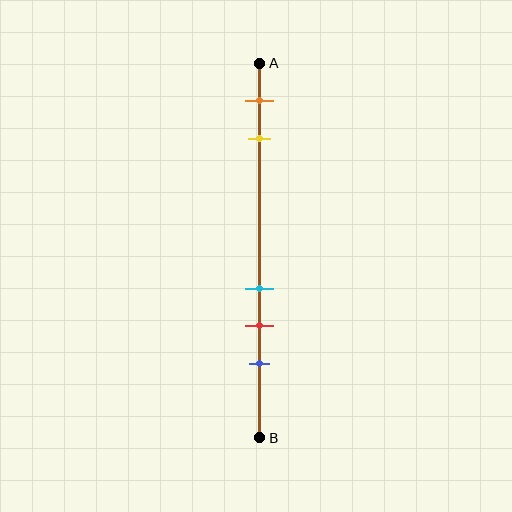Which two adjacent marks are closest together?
The cyan and red marks are the closest adjacent pair.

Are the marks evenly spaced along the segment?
No, the marks are not evenly spaced.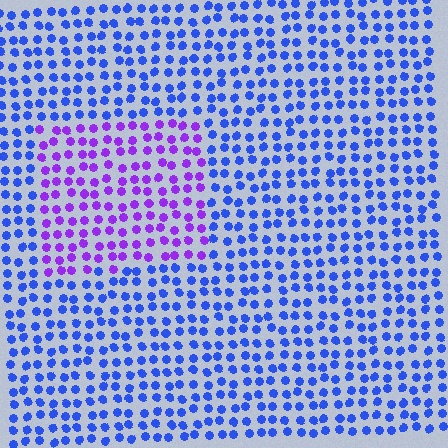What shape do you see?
I see a rectangle.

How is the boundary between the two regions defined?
The boundary is defined purely by a slight shift in hue (about 47 degrees). Spacing, size, and orientation are identical on both sides.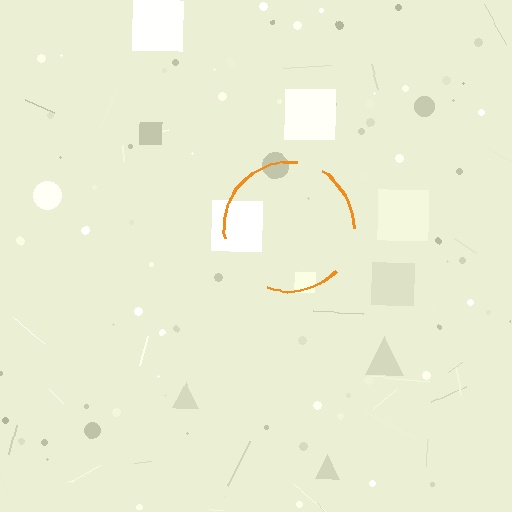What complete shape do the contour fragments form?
The contour fragments form a circle.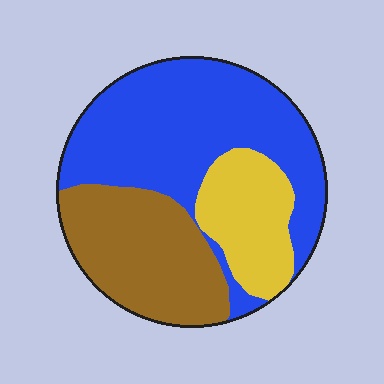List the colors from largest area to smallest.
From largest to smallest: blue, brown, yellow.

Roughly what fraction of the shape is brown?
Brown covers around 30% of the shape.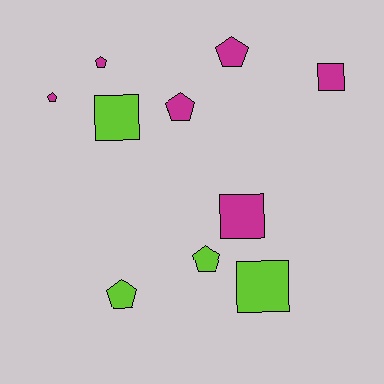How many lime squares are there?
There are 2 lime squares.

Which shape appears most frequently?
Pentagon, with 6 objects.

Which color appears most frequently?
Magenta, with 6 objects.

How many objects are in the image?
There are 10 objects.